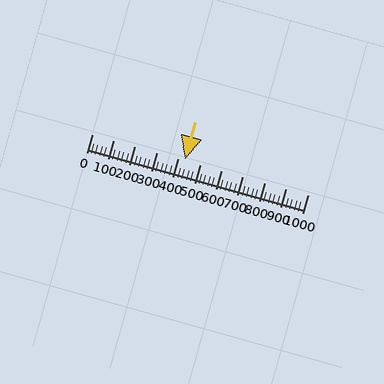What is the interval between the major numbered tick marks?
The major tick marks are spaced 100 units apart.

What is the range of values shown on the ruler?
The ruler shows values from 0 to 1000.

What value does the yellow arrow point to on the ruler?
The yellow arrow points to approximately 429.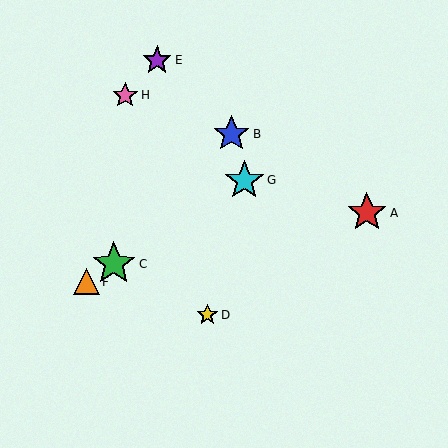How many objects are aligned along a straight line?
3 objects (C, F, G) are aligned along a straight line.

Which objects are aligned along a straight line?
Objects C, F, G are aligned along a straight line.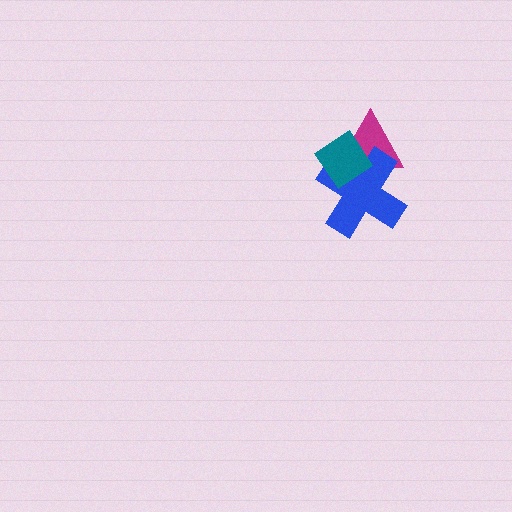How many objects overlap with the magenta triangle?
2 objects overlap with the magenta triangle.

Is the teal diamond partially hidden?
No, no other shape covers it.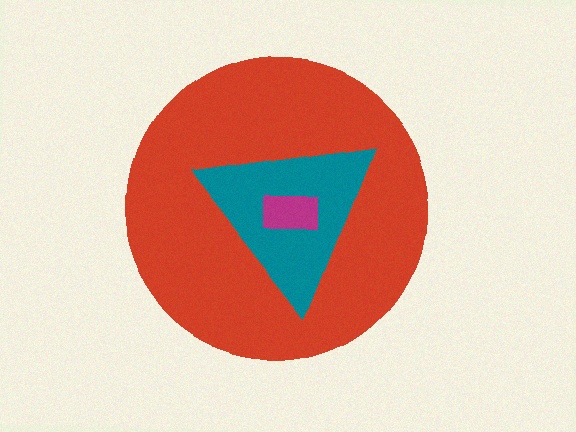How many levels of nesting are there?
3.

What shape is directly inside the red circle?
The teal triangle.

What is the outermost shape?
The red circle.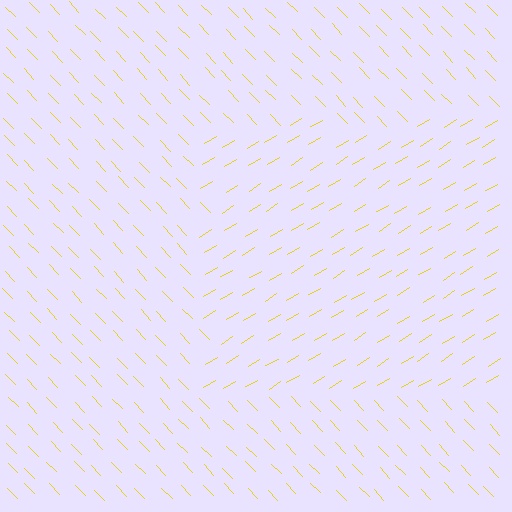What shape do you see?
I see a rectangle.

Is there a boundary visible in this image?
Yes, there is a texture boundary formed by a change in line orientation.